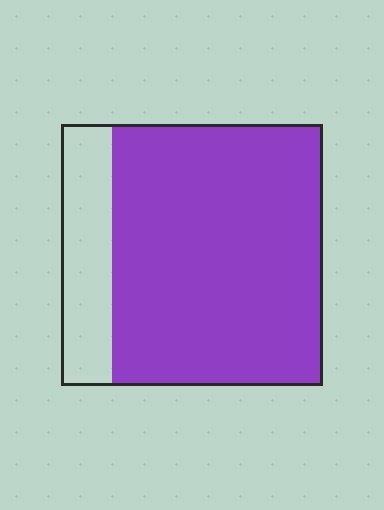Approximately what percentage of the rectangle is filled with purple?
Approximately 80%.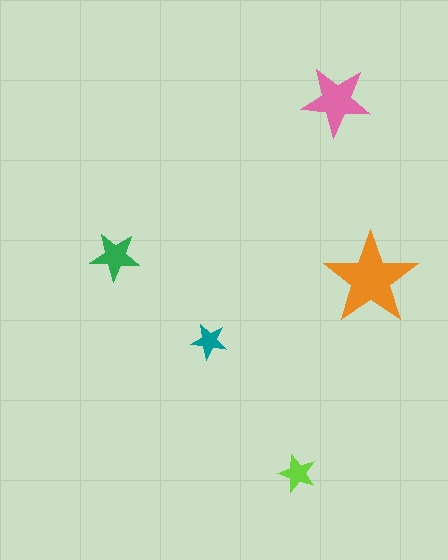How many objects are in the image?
There are 5 objects in the image.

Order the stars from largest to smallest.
the orange one, the pink one, the green one, the lime one, the teal one.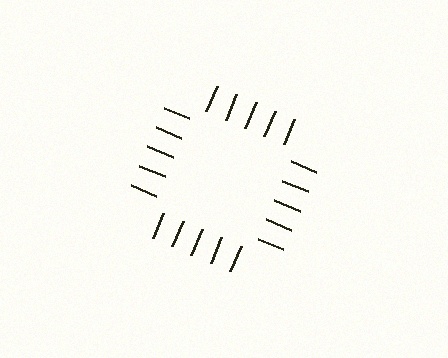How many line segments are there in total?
20 — 5 along each of the 4 edges.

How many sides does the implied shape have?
4 sides — the line-ends trace a square.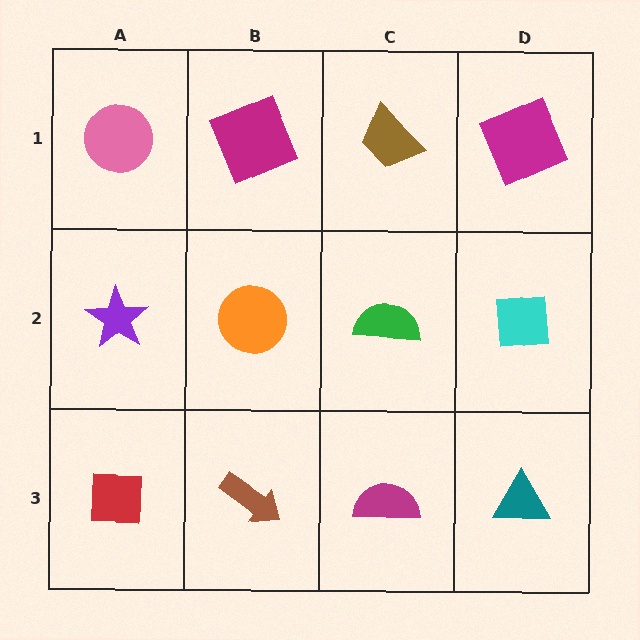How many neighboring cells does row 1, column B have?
3.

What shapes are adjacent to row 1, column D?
A cyan square (row 2, column D), a brown trapezoid (row 1, column C).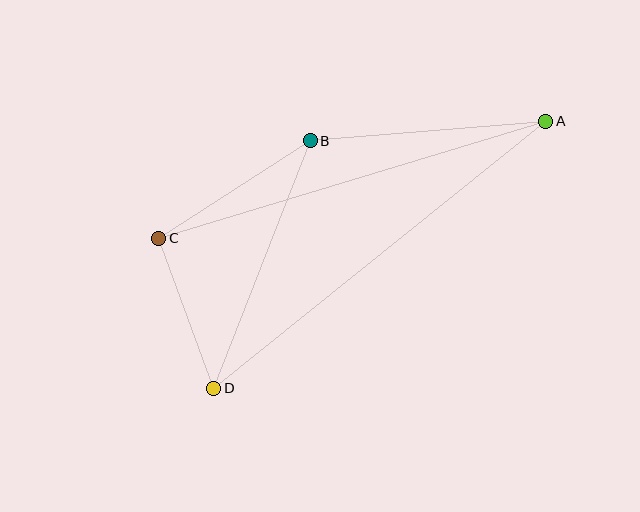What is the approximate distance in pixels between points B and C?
The distance between B and C is approximately 180 pixels.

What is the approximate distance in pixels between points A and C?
The distance between A and C is approximately 405 pixels.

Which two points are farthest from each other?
Points A and D are farthest from each other.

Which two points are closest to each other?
Points C and D are closest to each other.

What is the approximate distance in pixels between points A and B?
The distance between A and B is approximately 237 pixels.